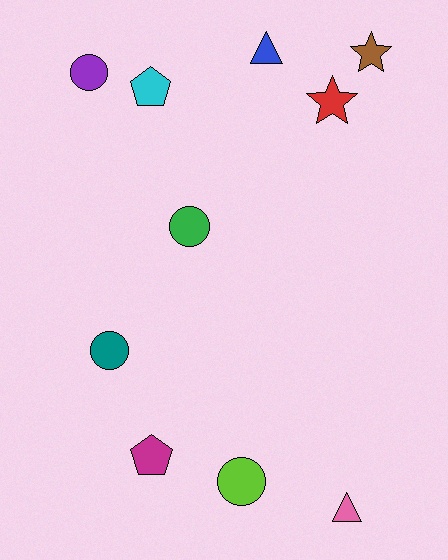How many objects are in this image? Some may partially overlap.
There are 10 objects.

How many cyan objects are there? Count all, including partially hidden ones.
There is 1 cyan object.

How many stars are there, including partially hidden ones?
There are 2 stars.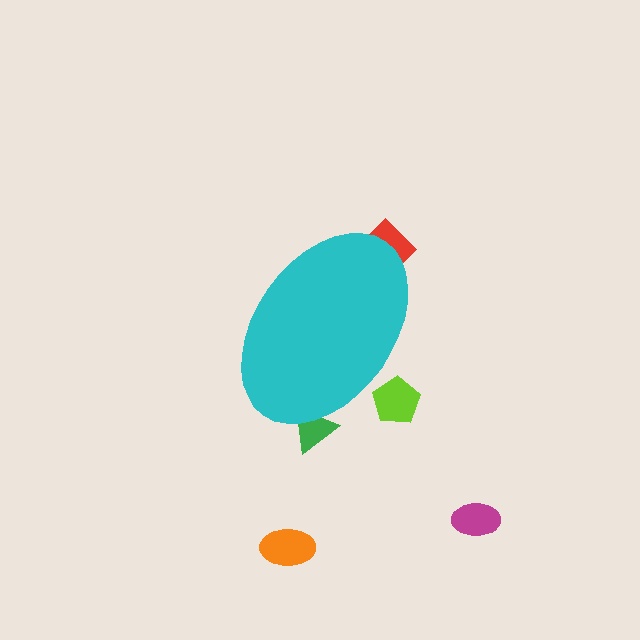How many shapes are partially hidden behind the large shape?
3 shapes are partially hidden.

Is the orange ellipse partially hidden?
No, the orange ellipse is fully visible.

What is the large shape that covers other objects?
A cyan ellipse.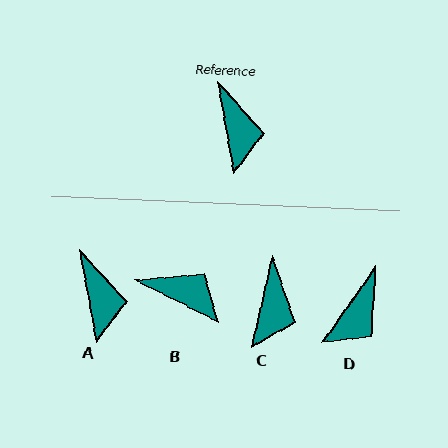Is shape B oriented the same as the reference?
No, it is off by about 53 degrees.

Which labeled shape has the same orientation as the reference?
A.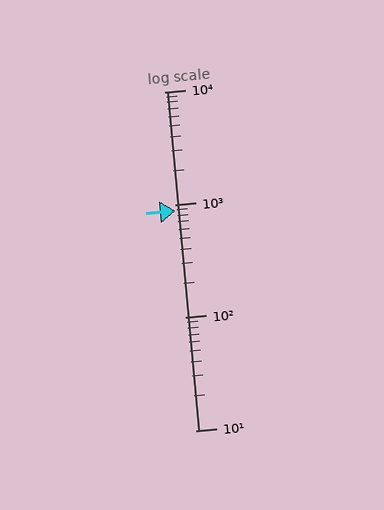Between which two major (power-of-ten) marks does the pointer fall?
The pointer is between 100 and 1000.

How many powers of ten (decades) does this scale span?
The scale spans 3 decades, from 10 to 10000.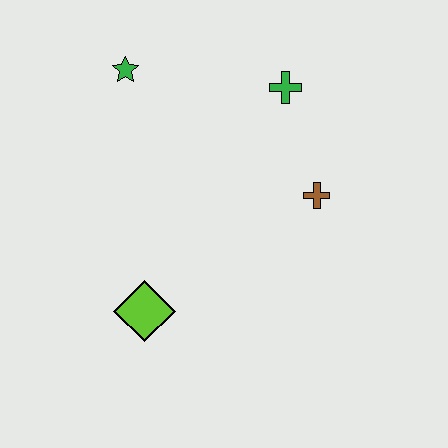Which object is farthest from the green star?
The lime diamond is farthest from the green star.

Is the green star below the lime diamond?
No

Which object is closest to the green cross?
The brown cross is closest to the green cross.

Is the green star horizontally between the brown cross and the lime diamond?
No